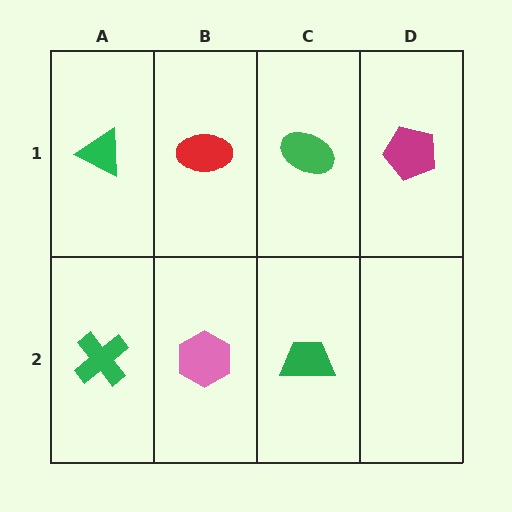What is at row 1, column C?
A green ellipse.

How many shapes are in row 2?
3 shapes.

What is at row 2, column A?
A green cross.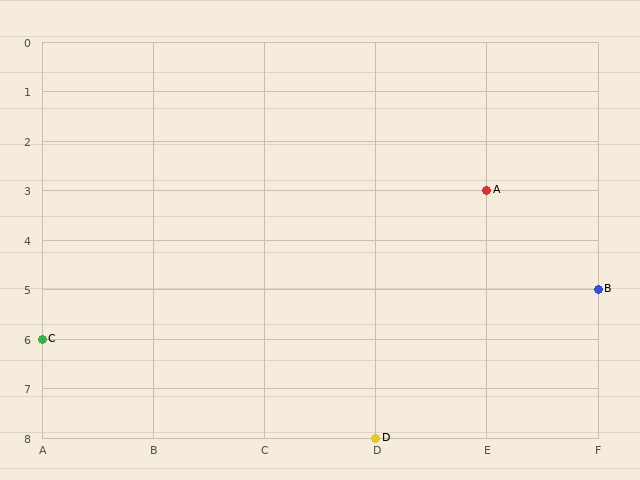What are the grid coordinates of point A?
Point A is at grid coordinates (E, 3).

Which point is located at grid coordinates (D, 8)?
Point D is at (D, 8).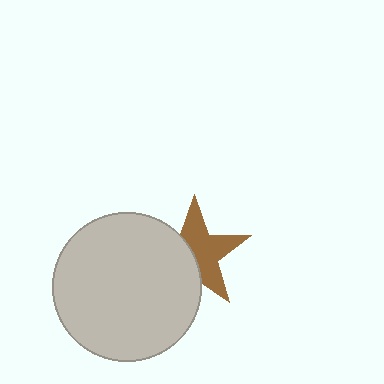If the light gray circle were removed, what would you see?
You would see the complete brown star.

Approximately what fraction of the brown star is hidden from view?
Roughly 43% of the brown star is hidden behind the light gray circle.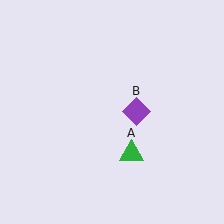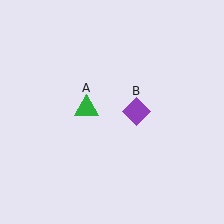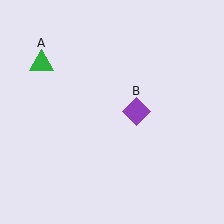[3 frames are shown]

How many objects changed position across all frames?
1 object changed position: green triangle (object A).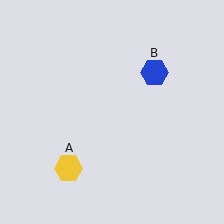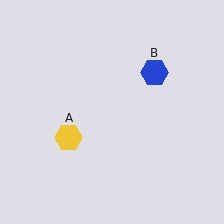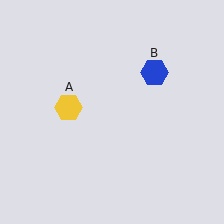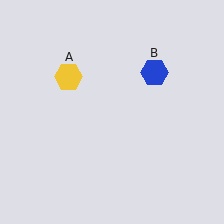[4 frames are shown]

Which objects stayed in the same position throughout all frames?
Blue hexagon (object B) remained stationary.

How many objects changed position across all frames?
1 object changed position: yellow hexagon (object A).